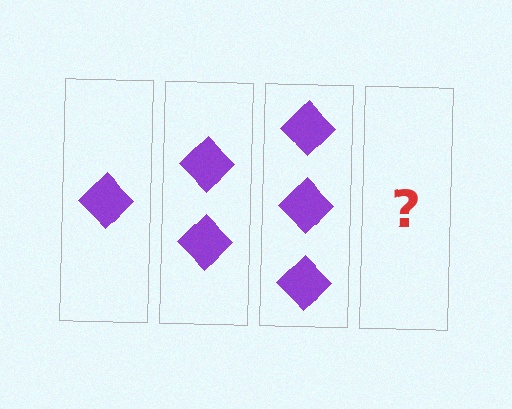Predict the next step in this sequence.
The next step is 4 diamonds.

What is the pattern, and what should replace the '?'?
The pattern is that each step adds one more diamond. The '?' should be 4 diamonds.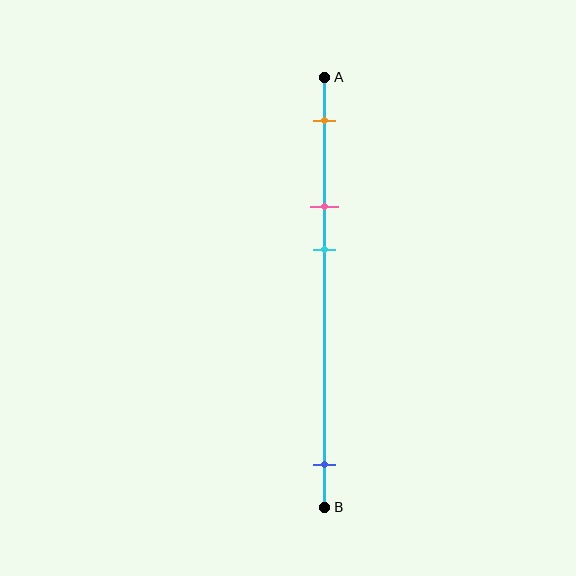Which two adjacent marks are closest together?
The pink and cyan marks are the closest adjacent pair.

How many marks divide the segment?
There are 4 marks dividing the segment.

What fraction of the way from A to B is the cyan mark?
The cyan mark is approximately 40% (0.4) of the way from A to B.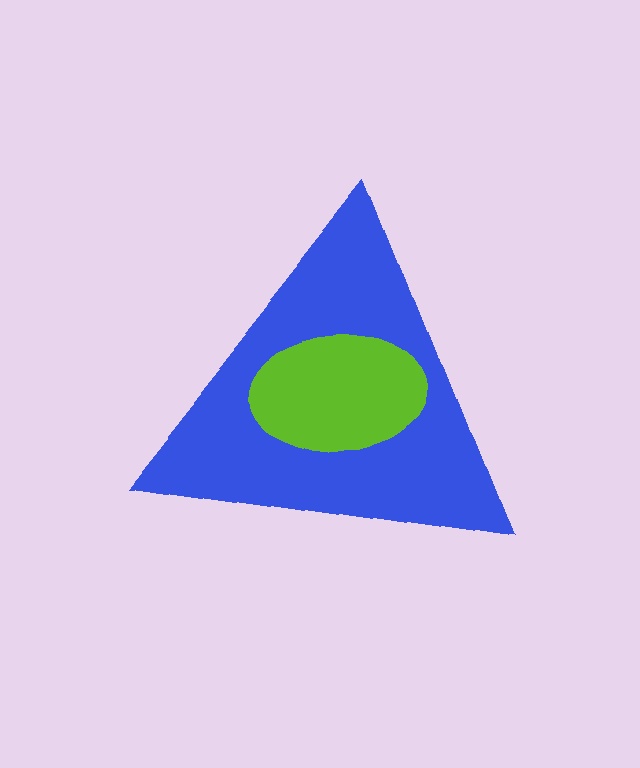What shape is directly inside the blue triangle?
The lime ellipse.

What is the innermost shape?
The lime ellipse.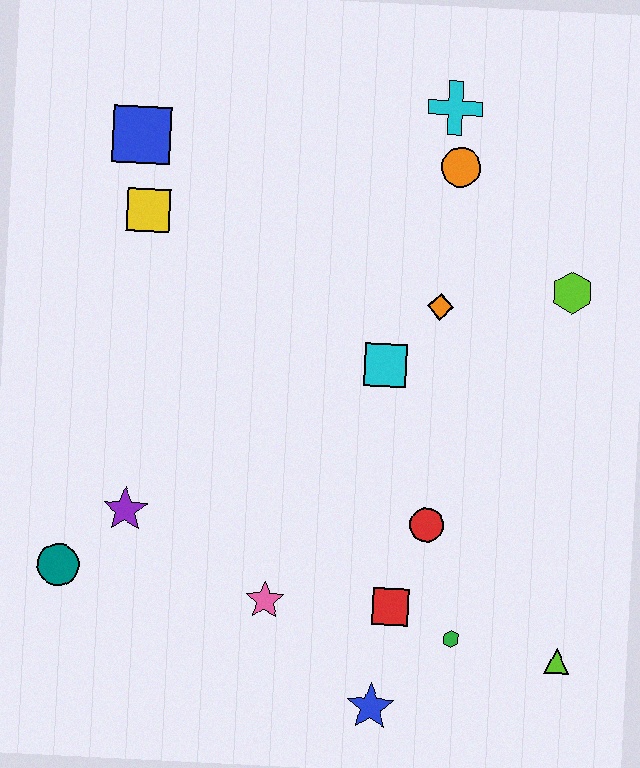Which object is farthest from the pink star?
The cyan cross is farthest from the pink star.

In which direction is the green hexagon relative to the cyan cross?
The green hexagon is below the cyan cross.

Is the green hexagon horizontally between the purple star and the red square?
No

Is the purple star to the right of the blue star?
No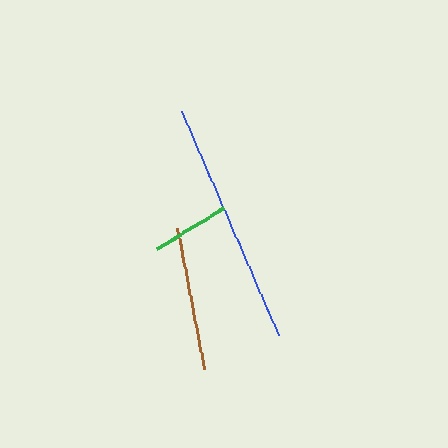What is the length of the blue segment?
The blue segment is approximately 243 pixels long.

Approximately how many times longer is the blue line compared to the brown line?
The blue line is approximately 1.7 times the length of the brown line.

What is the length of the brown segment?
The brown segment is approximately 143 pixels long.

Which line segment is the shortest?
The green line is the shortest at approximately 79 pixels.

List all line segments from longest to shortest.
From longest to shortest: blue, brown, green.